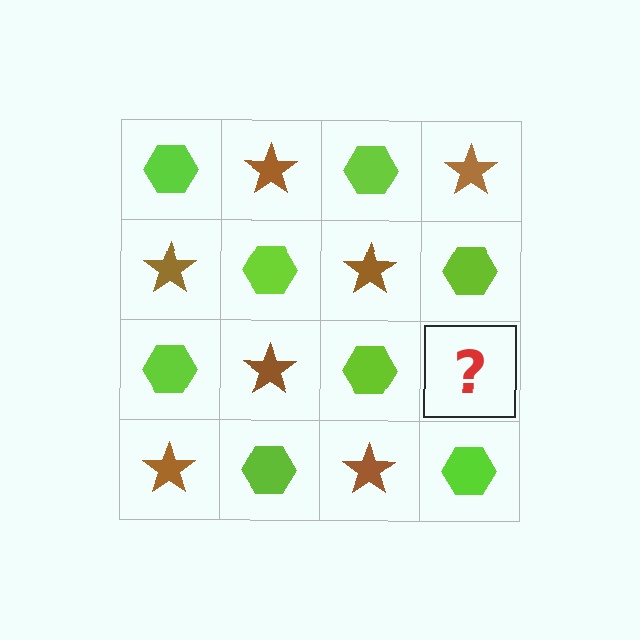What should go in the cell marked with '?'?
The missing cell should contain a brown star.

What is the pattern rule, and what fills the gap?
The rule is that it alternates lime hexagon and brown star in a checkerboard pattern. The gap should be filled with a brown star.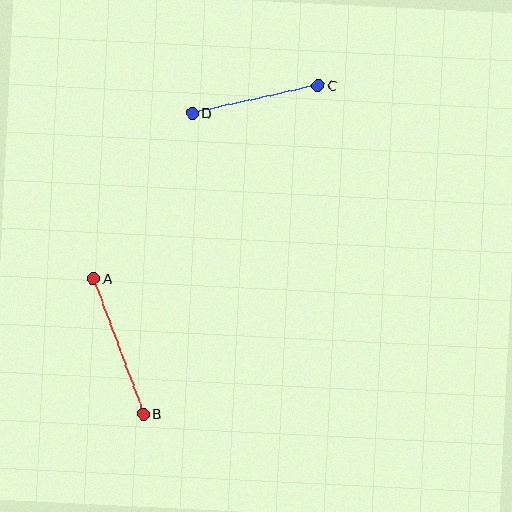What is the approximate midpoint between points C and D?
The midpoint is at approximately (255, 99) pixels.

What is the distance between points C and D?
The distance is approximately 129 pixels.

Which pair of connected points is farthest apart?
Points A and B are farthest apart.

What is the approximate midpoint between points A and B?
The midpoint is at approximately (118, 346) pixels.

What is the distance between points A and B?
The distance is approximately 144 pixels.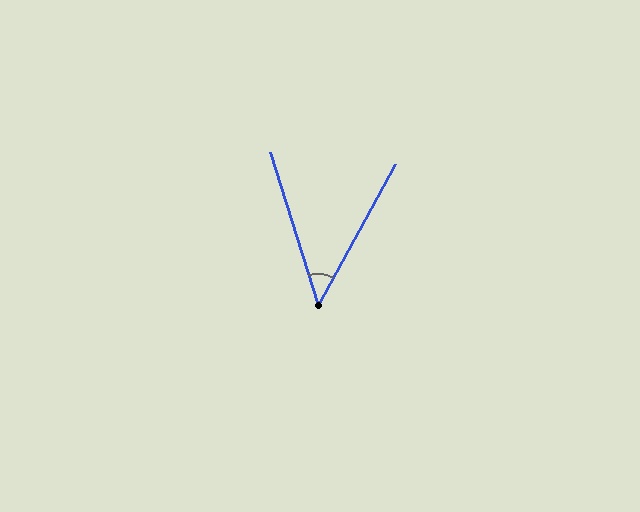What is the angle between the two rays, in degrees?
Approximately 46 degrees.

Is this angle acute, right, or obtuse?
It is acute.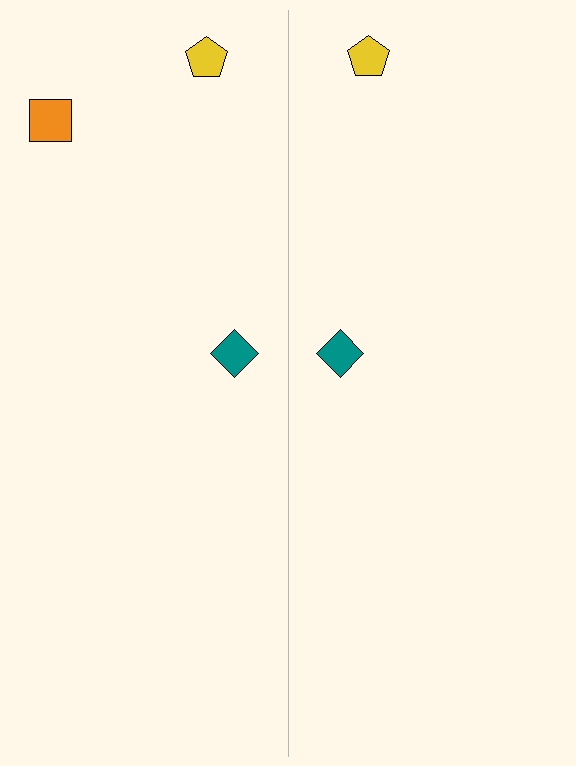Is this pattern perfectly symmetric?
No, the pattern is not perfectly symmetric. A orange square is missing from the right side.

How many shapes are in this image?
There are 5 shapes in this image.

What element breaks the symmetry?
A orange square is missing from the right side.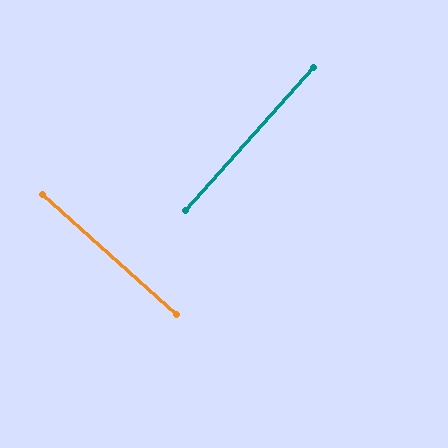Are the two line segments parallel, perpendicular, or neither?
Perpendicular — they meet at approximately 90°.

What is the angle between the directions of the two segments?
Approximately 90 degrees.